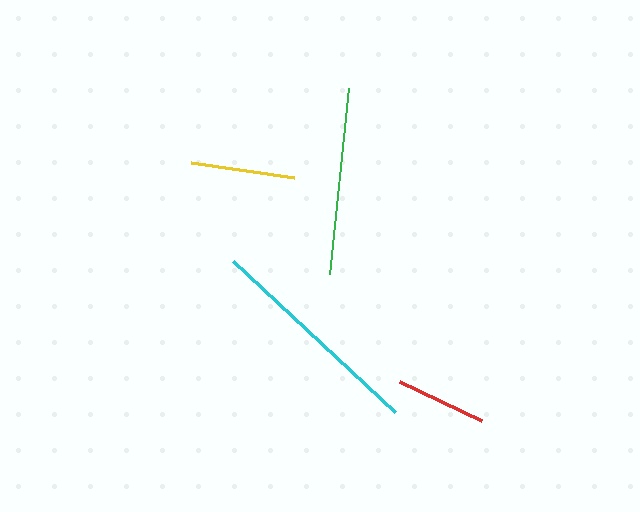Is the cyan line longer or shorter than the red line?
The cyan line is longer than the red line.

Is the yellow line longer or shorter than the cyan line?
The cyan line is longer than the yellow line.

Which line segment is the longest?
The cyan line is the longest at approximately 221 pixels.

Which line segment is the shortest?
The red line is the shortest at approximately 90 pixels.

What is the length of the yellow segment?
The yellow segment is approximately 103 pixels long.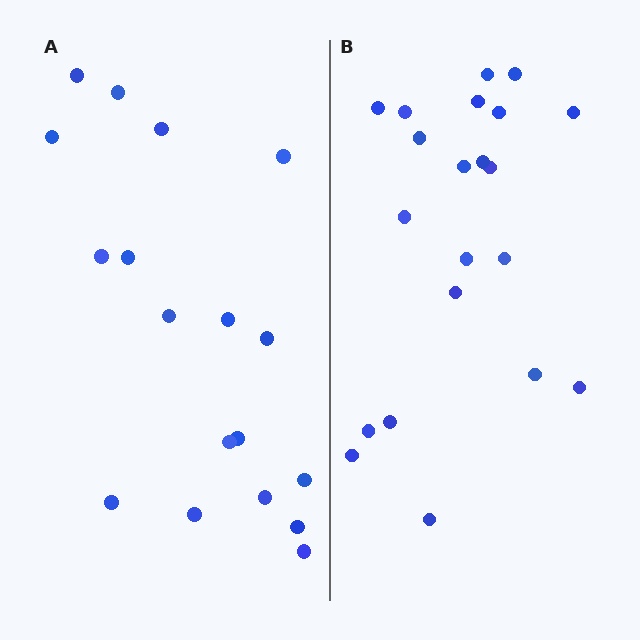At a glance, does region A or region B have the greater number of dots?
Region B (the right region) has more dots.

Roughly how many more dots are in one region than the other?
Region B has just a few more — roughly 2 or 3 more dots than region A.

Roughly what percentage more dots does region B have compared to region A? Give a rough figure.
About 15% more.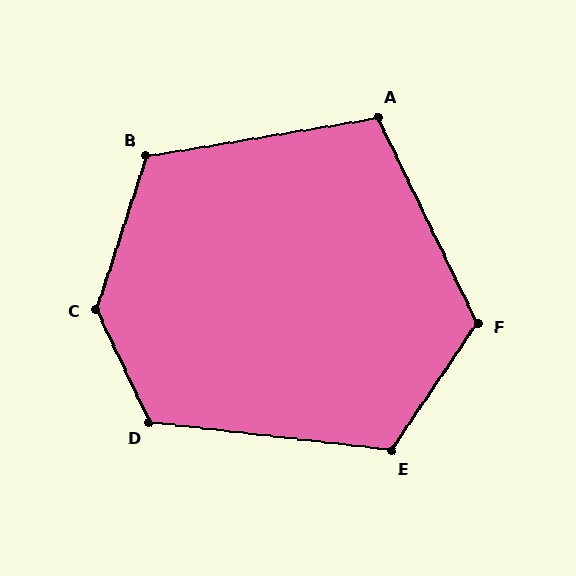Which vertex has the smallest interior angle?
A, at approximately 106 degrees.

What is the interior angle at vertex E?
Approximately 117 degrees (obtuse).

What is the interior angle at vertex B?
Approximately 118 degrees (obtuse).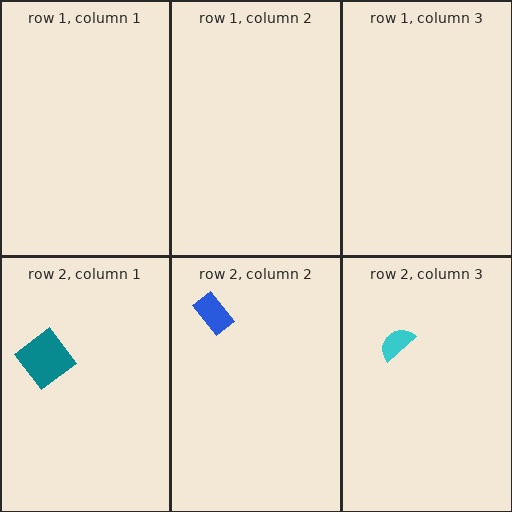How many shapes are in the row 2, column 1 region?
1.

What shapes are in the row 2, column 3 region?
The cyan semicircle.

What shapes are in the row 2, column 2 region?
The blue rectangle.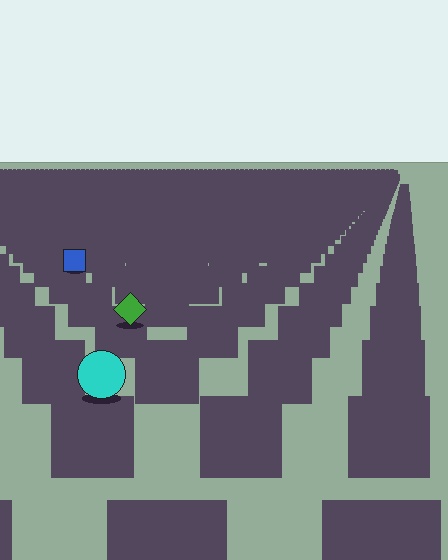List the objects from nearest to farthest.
From nearest to farthest: the cyan circle, the green diamond, the blue square.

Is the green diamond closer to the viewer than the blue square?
Yes. The green diamond is closer — you can tell from the texture gradient: the ground texture is coarser near it.